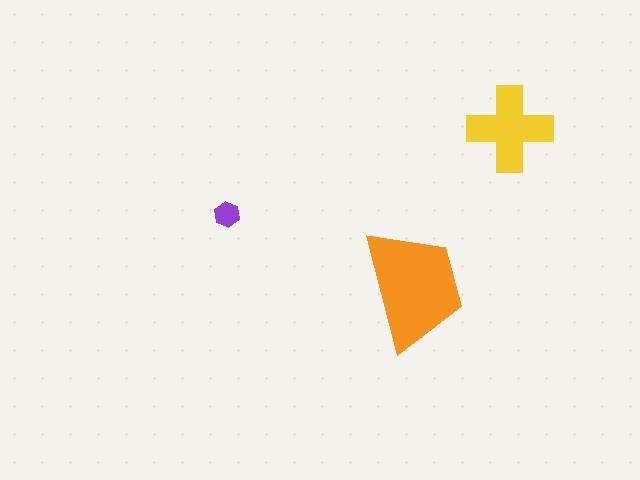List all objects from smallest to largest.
The purple hexagon, the yellow cross, the orange trapezoid.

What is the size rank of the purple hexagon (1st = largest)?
3rd.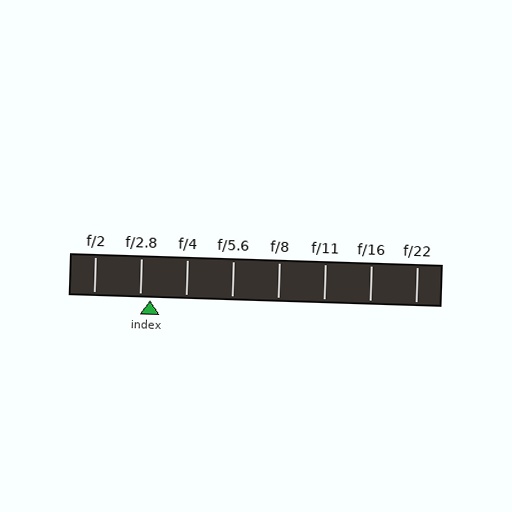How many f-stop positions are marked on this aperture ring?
There are 8 f-stop positions marked.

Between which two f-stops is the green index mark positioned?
The index mark is between f/2.8 and f/4.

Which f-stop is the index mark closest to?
The index mark is closest to f/2.8.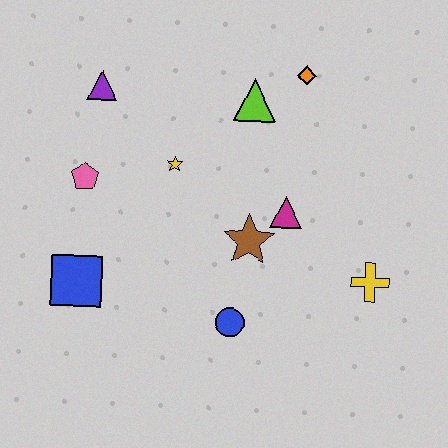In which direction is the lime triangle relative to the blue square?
The lime triangle is above the blue square.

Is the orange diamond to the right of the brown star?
Yes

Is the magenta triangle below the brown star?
No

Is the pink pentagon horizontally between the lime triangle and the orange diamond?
No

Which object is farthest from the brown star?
The purple triangle is farthest from the brown star.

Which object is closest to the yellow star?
The pink pentagon is closest to the yellow star.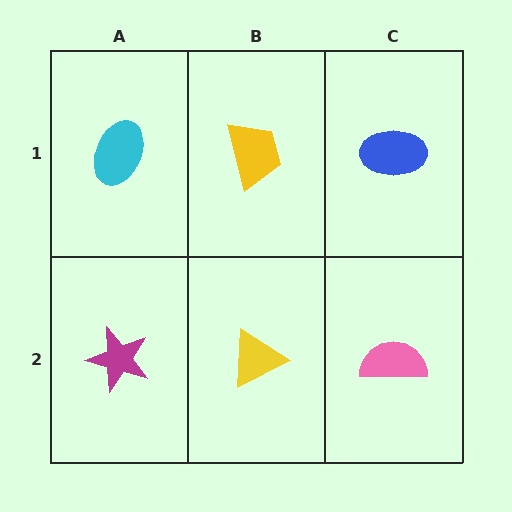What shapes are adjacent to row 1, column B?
A yellow triangle (row 2, column B), a cyan ellipse (row 1, column A), a blue ellipse (row 1, column C).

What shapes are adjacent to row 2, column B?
A yellow trapezoid (row 1, column B), a magenta star (row 2, column A), a pink semicircle (row 2, column C).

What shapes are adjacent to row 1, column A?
A magenta star (row 2, column A), a yellow trapezoid (row 1, column B).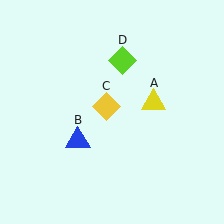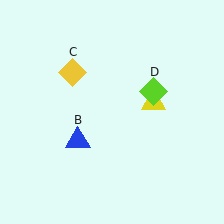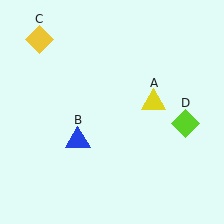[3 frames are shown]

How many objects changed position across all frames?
2 objects changed position: yellow diamond (object C), lime diamond (object D).